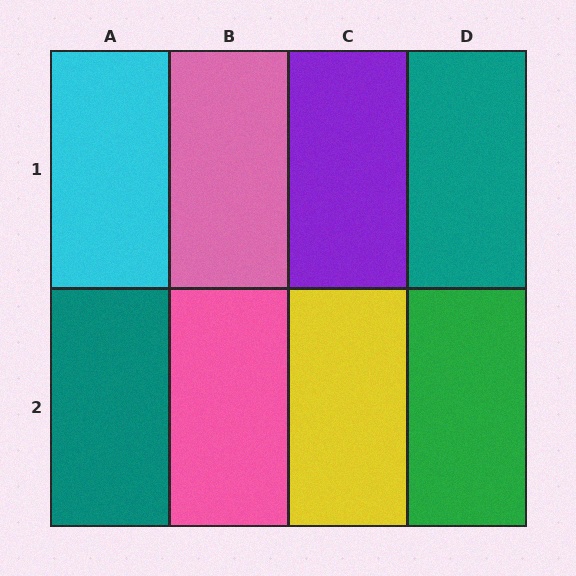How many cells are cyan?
1 cell is cyan.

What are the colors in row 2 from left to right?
Teal, pink, yellow, green.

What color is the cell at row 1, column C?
Purple.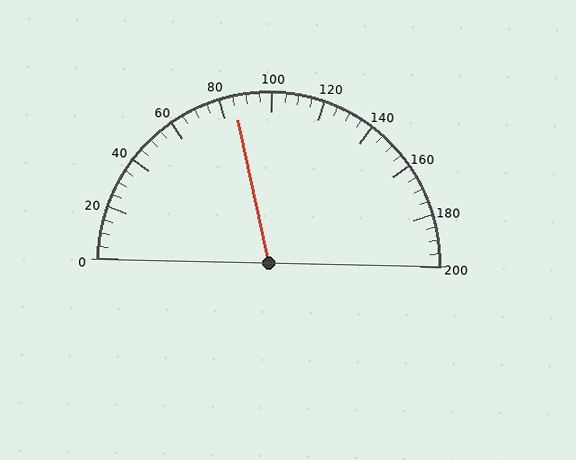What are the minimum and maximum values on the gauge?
The gauge ranges from 0 to 200.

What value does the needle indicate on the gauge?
The needle indicates approximately 85.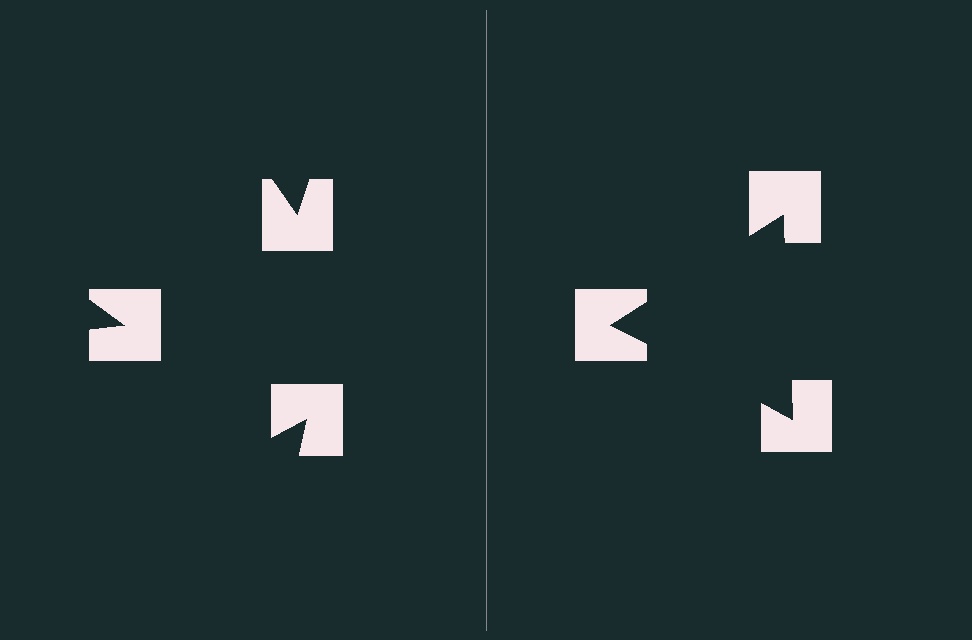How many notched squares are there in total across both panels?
6 — 3 on each side.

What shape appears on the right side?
An illusory triangle.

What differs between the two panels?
The notched squares are positioned identically on both sides; only the wedge orientations differ. On the right they align to a triangle; on the left they are misaligned.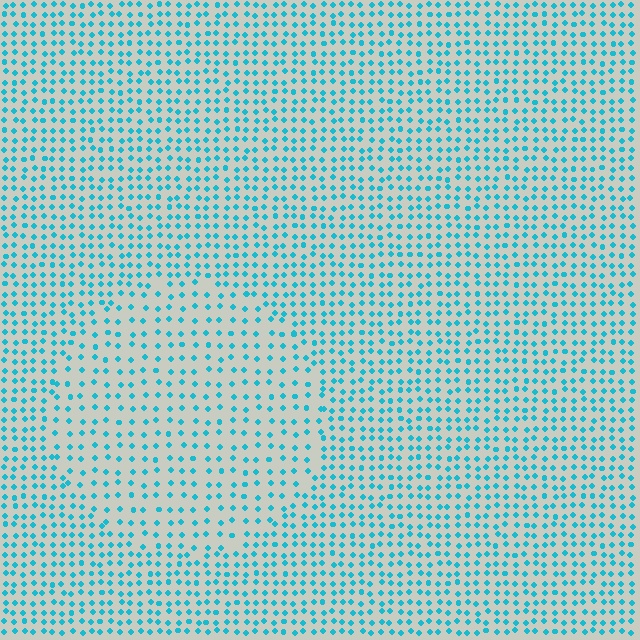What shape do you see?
I see a circle.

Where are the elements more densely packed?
The elements are more densely packed outside the circle boundary.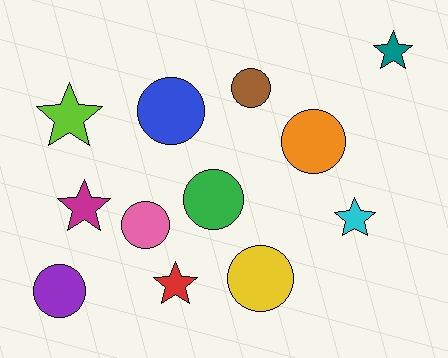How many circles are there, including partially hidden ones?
There are 7 circles.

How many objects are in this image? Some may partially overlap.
There are 12 objects.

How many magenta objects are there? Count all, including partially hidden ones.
There is 1 magenta object.